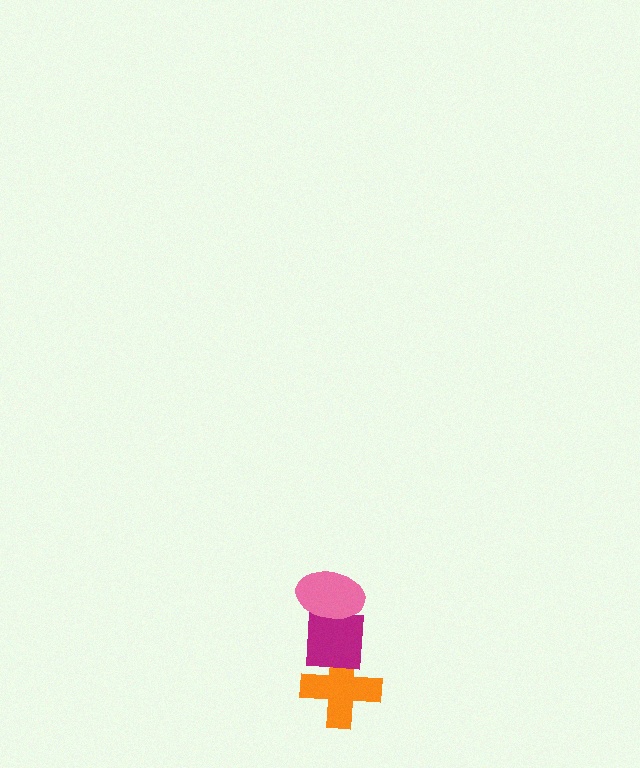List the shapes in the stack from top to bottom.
From top to bottom: the pink ellipse, the magenta square, the orange cross.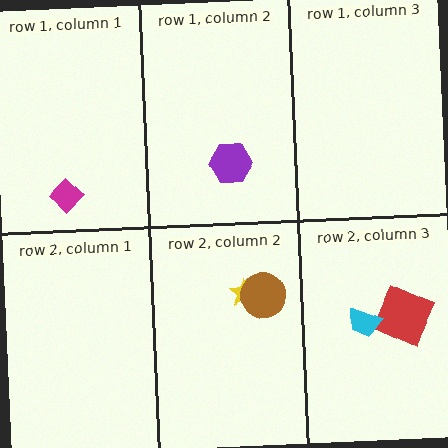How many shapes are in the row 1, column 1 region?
1.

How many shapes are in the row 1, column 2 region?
1.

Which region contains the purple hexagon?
The row 1, column 2 region.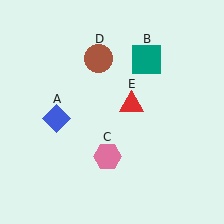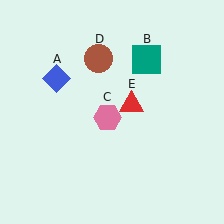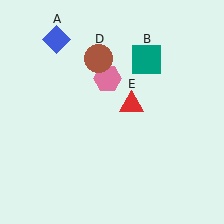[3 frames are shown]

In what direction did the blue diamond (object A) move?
The blue diamond (object A) moved up.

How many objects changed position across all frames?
2 objects changed position: blue diamond (object A), pink hexagon (object C).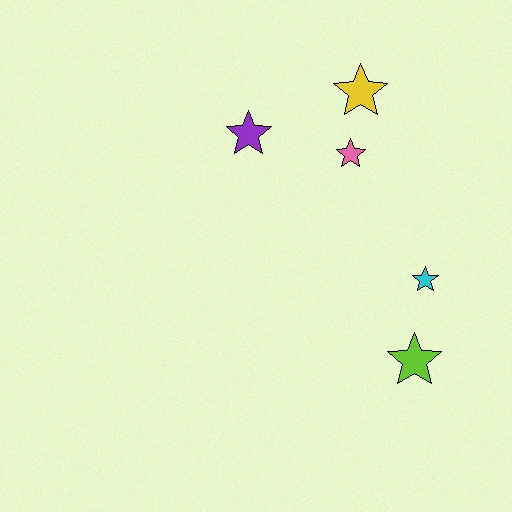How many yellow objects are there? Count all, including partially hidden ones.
There is 1 yellow object.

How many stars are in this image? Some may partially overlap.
There are 5 stars.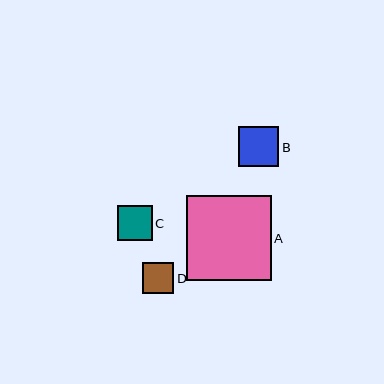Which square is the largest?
Square A is the largest with a size of approximately 84 pixels.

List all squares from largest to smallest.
From largest to smallest: A, B, C, D.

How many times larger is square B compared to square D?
Square B is approximately 1.3 times the size of square D.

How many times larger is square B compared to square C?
Square B is approximately 1.1 times the size of square C.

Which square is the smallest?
Square D is the smallest with a size of approximately 31 pixels.